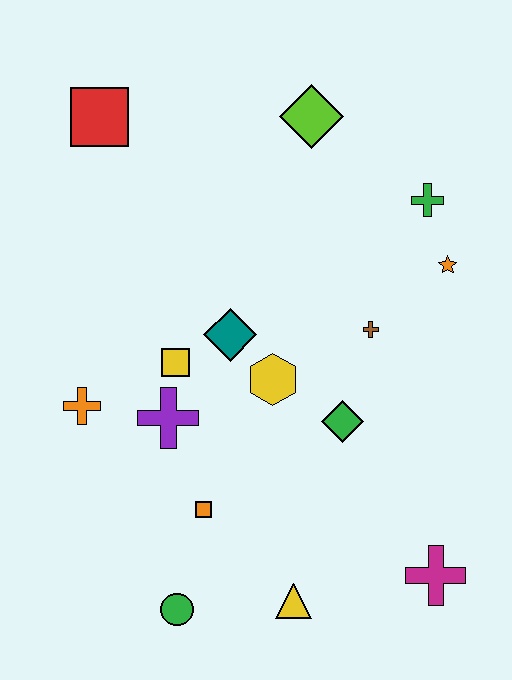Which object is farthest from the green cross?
The green circle is farthest from the green cross.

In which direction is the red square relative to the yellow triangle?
The red square is above the yellow triangle.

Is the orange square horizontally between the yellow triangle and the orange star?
No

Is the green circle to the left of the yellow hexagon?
Yes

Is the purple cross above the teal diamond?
No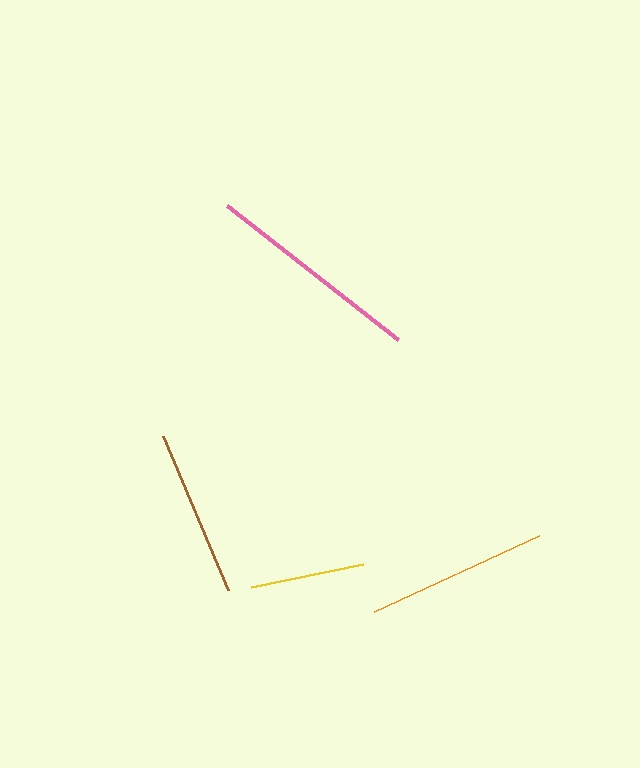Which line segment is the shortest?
The yellow line is the shortest at approximately 114 pixels.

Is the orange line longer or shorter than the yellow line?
The orange line is longer than the yellow line.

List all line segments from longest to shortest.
From longest to shortest: pink, orange, brown, yellow.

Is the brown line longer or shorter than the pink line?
The pink line is longer than the brown line.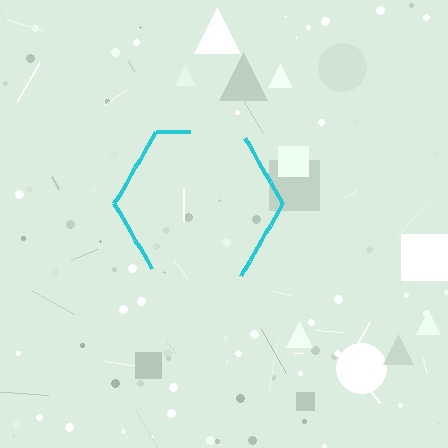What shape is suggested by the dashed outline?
The dashed outline suggests a hexagon.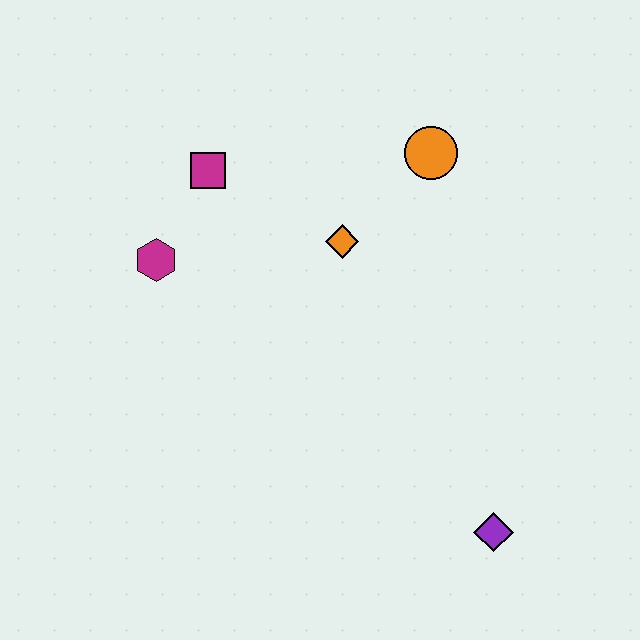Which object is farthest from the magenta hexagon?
The purple diamond is farthest from the magenta hexagon.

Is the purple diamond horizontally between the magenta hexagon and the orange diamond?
No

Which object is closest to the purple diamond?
The orange diamond is closest to the purple diamond.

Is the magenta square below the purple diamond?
No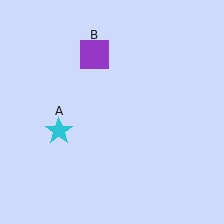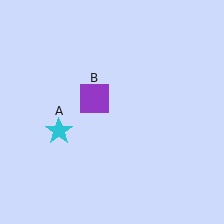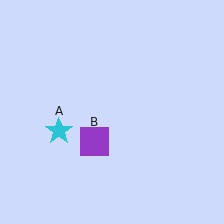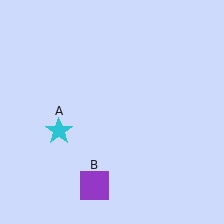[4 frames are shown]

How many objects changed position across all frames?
1 object changed position: purple square (object B).